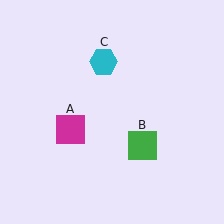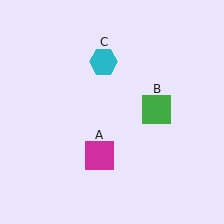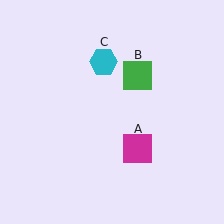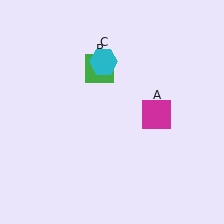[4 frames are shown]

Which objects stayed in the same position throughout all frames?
Cyan hexagon (object C) remained stationary.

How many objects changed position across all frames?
2 objects changed position: magenta square (object A), green square (object B).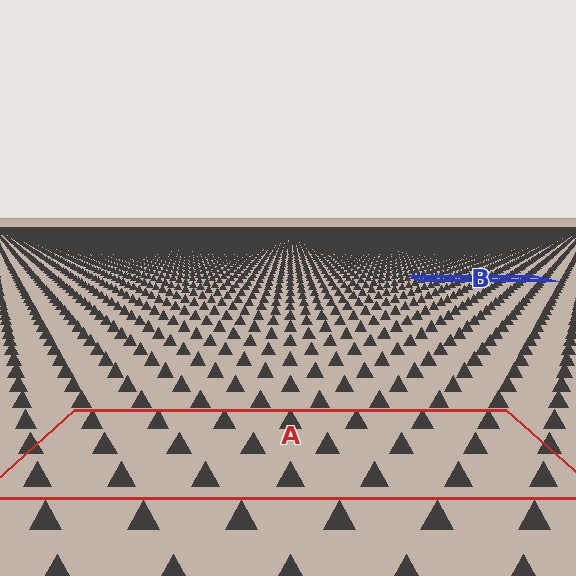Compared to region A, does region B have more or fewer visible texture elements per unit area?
Region B has more texture elements per unit area — they are packed more densely because it is farther away.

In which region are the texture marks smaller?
The texture marks are smaller in region B, because it is farther away.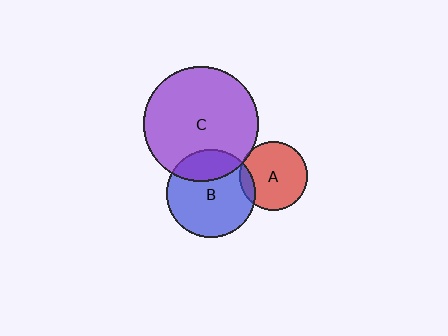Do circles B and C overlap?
Yes.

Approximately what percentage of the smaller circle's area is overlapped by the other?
Approximately 25%.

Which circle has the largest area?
Circle C (purple).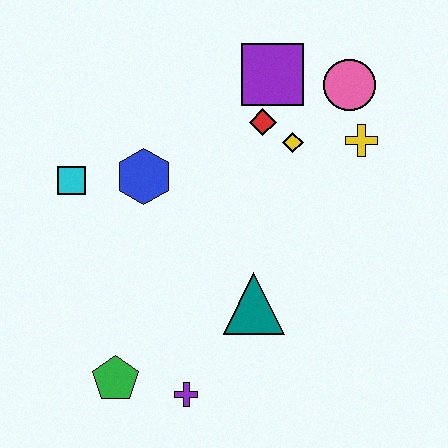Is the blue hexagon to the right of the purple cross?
No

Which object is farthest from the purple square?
The green pentagon is farthest from the purple square.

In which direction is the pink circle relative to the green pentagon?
The pink circle is above the green pentagon.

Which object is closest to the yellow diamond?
The red diamond is closest to the yellow diamond.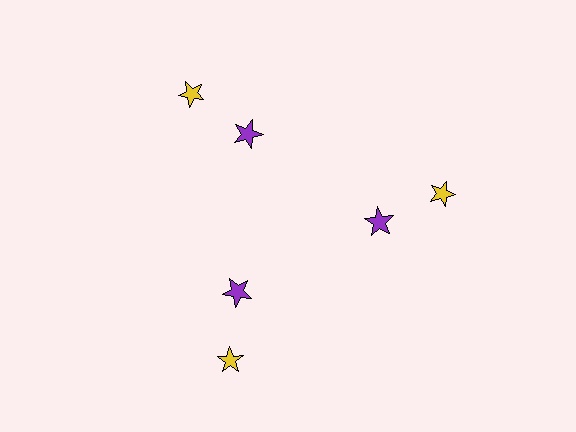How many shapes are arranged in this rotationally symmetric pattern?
There are 6 shapes, arranged in 3 groups of 2.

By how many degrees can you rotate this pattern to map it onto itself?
The pattern maps onto itself every 120 degrees of rotation.